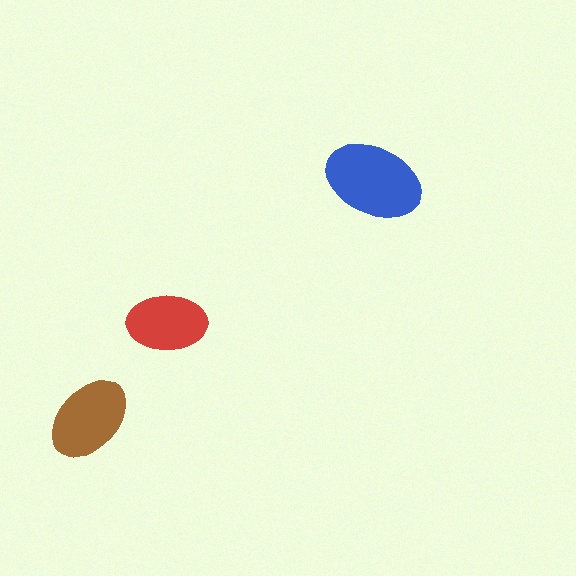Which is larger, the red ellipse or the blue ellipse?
The blue one.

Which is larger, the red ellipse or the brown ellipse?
The brown one.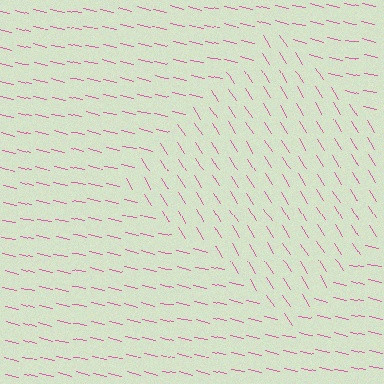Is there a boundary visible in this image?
Yes, there is a texture boundary formed by a change in line orientation.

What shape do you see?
I see a diamond.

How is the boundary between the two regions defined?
The boundary is defined purely by a change in line orientation (approximately 45 degrees difference). All lines are the same color and thickness.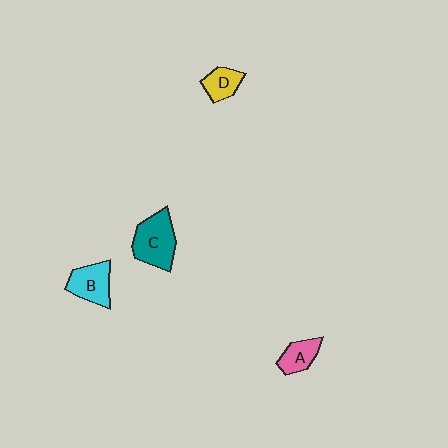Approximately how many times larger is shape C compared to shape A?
Approximately 1.8 times.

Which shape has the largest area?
Shape C (teal).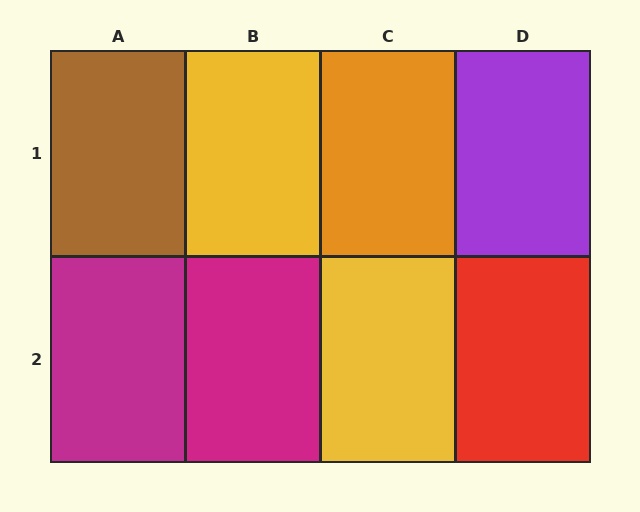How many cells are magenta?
2 cells are magenta.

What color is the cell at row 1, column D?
Purple.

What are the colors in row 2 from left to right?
Magenta, magenta, yellow, red.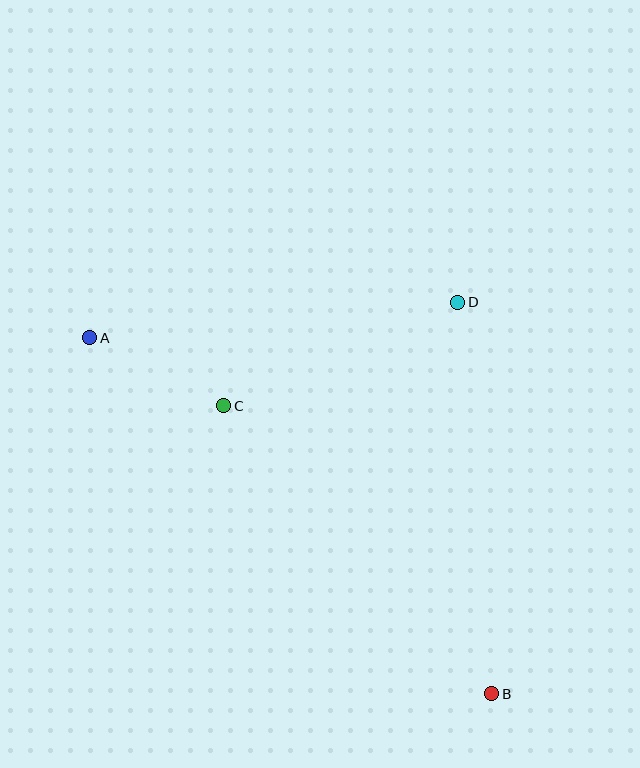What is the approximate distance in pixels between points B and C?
The distance between B and C is approximately 394 pixels.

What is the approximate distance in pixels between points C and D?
The distance between C and D is approximately 256 pixels.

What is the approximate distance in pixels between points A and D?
The distance between A and D is approximately 370 pixels.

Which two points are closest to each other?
Points A and C are closest to each other.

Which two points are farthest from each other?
Points A and B are farthest from each other.